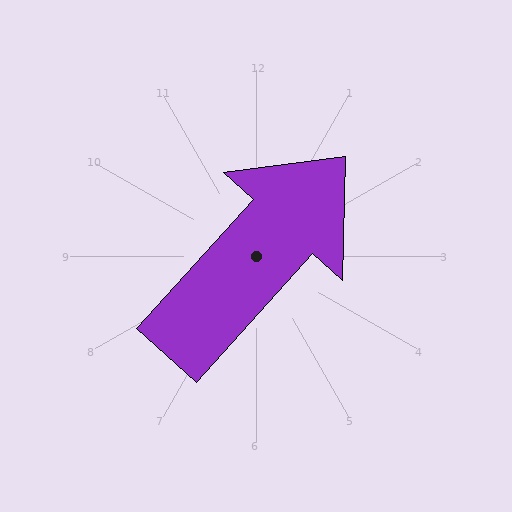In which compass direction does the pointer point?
Northeast.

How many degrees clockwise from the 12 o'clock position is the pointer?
Approximately 42 degrees.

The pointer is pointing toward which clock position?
Roughly 1 o'clock.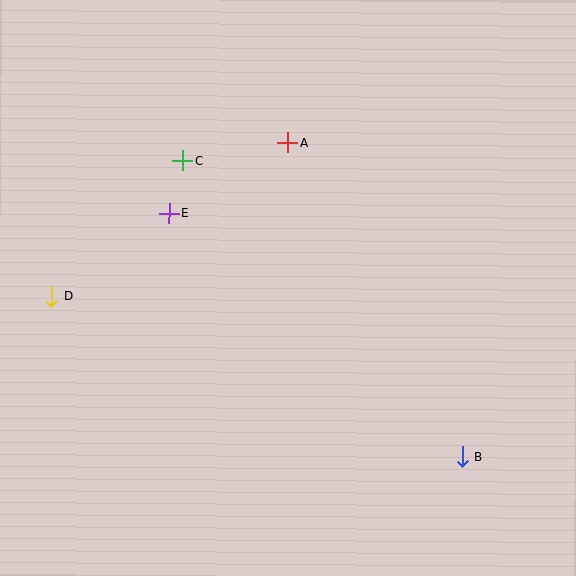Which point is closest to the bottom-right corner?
Point B is closest to the bottom-right corner.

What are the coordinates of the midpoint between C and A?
The midpoint between C and A is at (235, 152).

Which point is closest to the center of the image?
Point E at (169, 213) is closest to the center.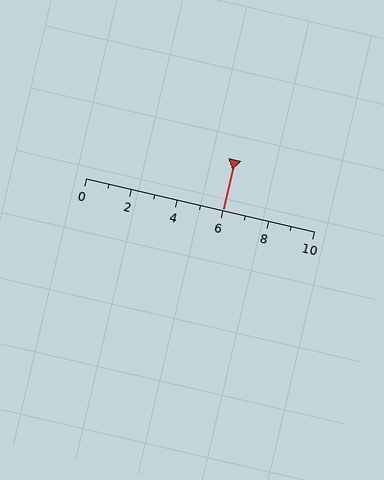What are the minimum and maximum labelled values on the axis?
The axis runs from 0 to 10.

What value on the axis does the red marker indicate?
The marker indicates approximately 6.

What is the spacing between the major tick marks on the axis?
The major ticks are spaced 2 apart.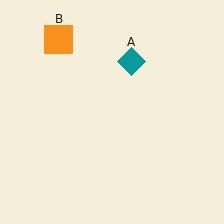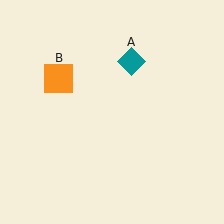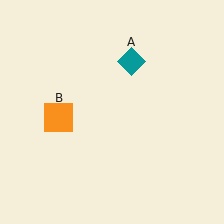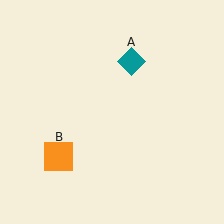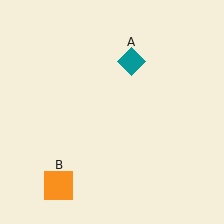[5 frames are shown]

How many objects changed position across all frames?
1 object changed position: orange square (object B).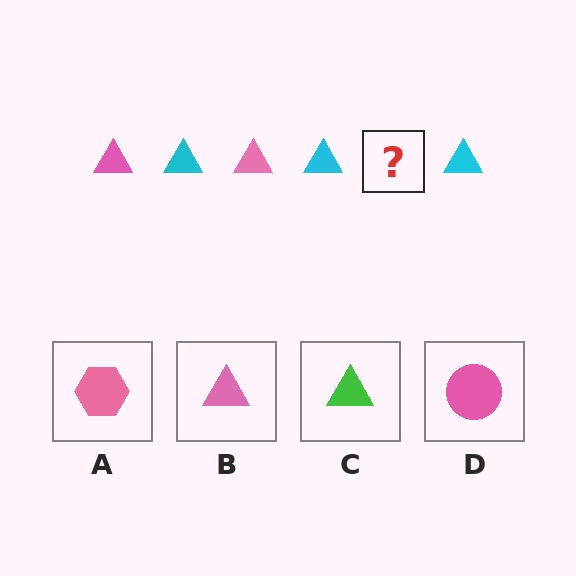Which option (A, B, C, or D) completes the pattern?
B.